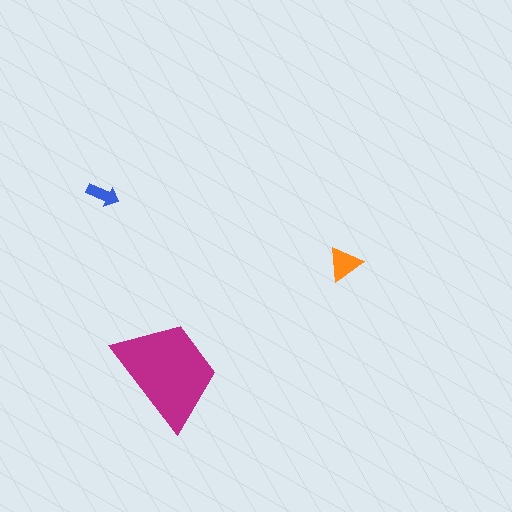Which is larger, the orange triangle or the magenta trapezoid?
The magenta trapezoid.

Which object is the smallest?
The blue arrow.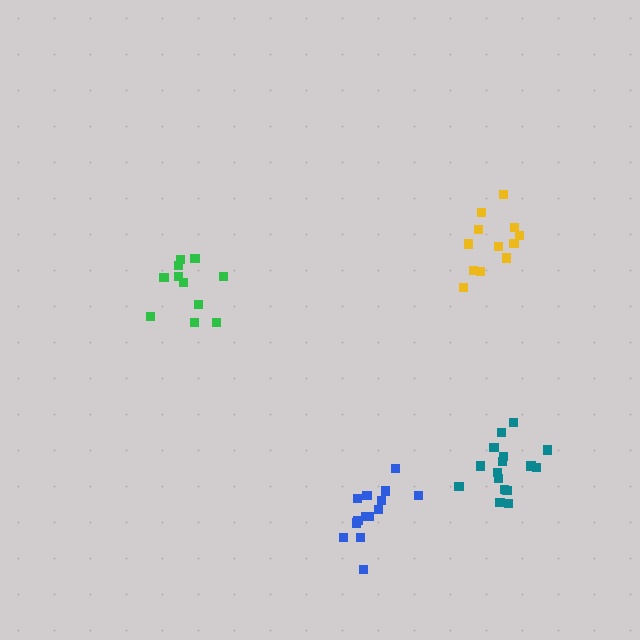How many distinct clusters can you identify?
There are 4 distinct clusters.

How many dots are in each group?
Group 1: 12 dots, Group 2: 14 dots, Group 3: 11 dots, Group 4: 16 dots (53 total).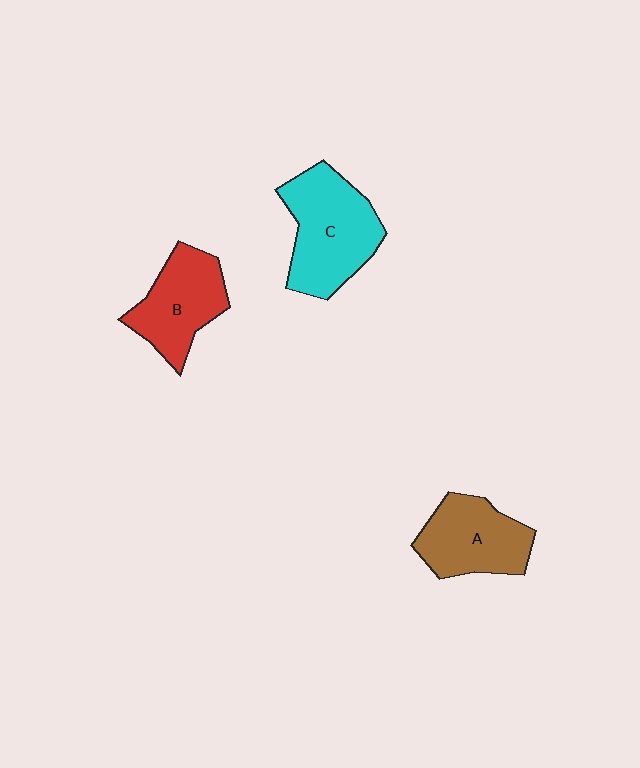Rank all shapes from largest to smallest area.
From largest to smallest: C (cyan), A (brown), B (red).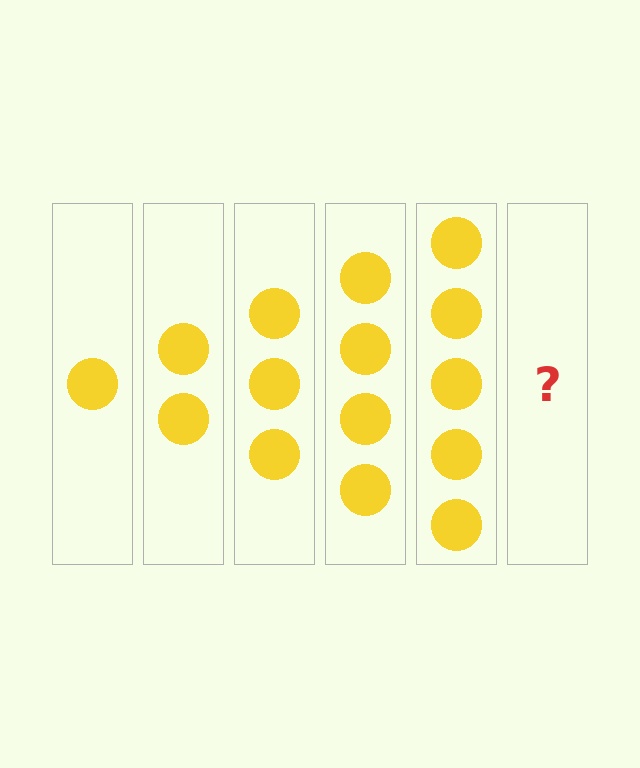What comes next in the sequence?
The next element should be 6 circles.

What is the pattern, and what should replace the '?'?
The pattern is that each step adds one more circle. The '?' should be 6 circles.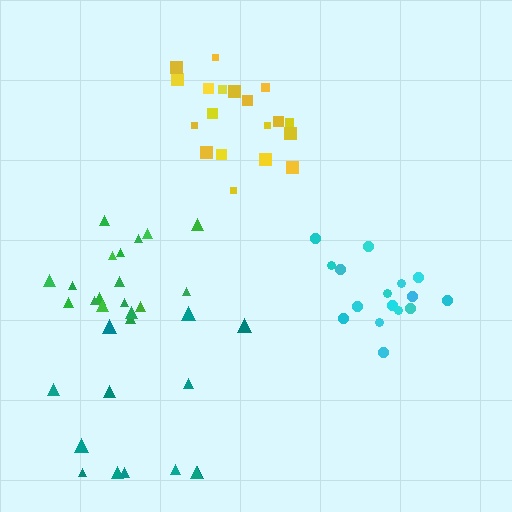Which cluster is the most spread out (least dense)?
Teal.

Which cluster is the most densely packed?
Green.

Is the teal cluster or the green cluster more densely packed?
Green.